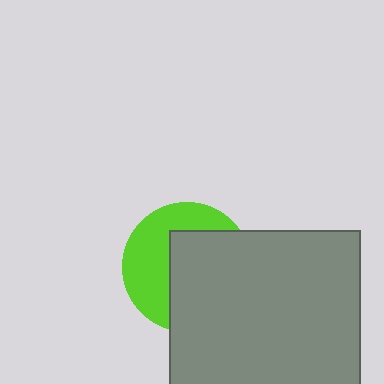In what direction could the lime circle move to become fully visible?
The lime circle could move left. That would shift it out from behind the gray square entirely.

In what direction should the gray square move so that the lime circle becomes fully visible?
The gray square should move right. That is the shortest direction to clear the overlap and leave the lime circle fully visible.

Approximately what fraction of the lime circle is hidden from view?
Roughly 56% of the lime circle is hidden behind the gray square.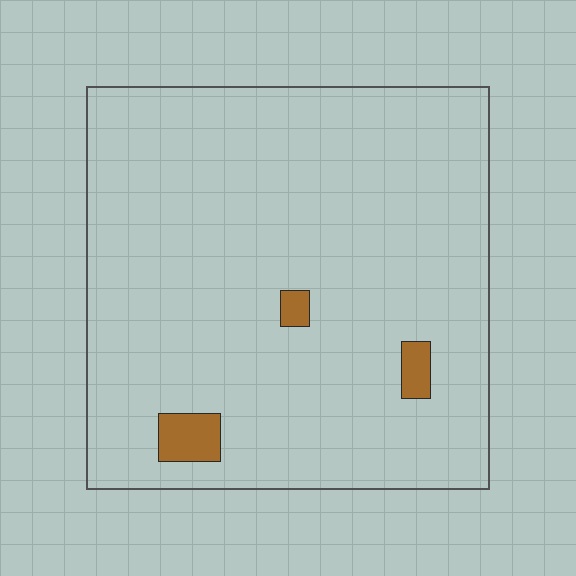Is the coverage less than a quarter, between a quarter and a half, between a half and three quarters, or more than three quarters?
Less than a quarter.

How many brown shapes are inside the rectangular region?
3.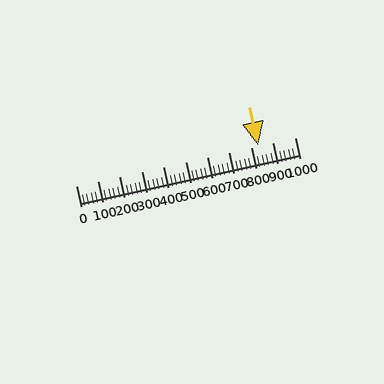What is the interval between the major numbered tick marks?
The major tick marks are spaced 100 units apart.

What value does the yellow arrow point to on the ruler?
The yellow arrow points to approximately 832.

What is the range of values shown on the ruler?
The ruler shows values from 0 to 1000.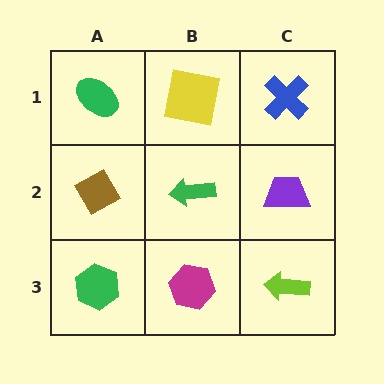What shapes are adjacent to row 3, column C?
A purple trapezoid (row 2, column C), a magenta hexagon (row 3, column B).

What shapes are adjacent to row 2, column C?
A blue cross (row 1, column C), a lime arrow (row 3, column C), a green arrow (row 2, column B).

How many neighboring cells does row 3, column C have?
2.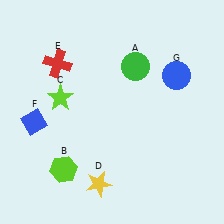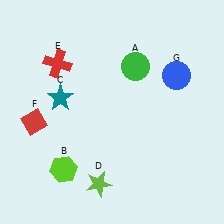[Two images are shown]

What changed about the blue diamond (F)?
In Image 1, F is blue. In Image 2, it changed to red.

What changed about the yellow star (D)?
In Image 1, D is yellow. In Image 2, it changed to lime.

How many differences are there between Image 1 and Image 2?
There are 3 differences between the two images.